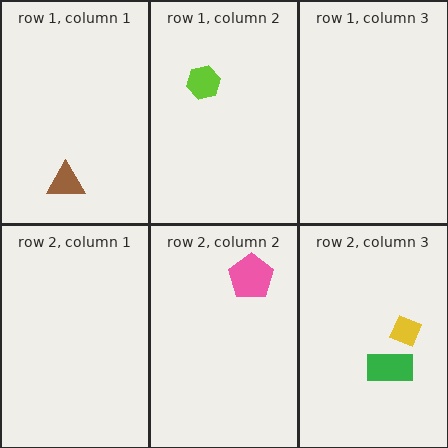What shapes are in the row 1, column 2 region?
The lime hexagon.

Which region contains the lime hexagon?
The row 1, column 2 region.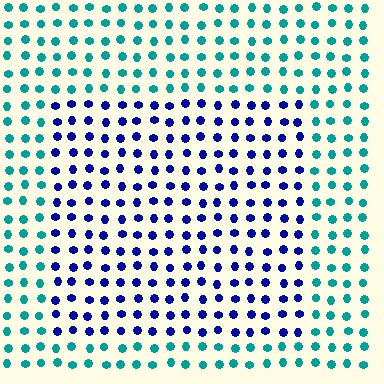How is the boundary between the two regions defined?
The boundary is defined purely by a slight shift in hue (about 60 degrees). Spacing, size, and orientation are identical on both sides.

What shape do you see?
I see a rectangle.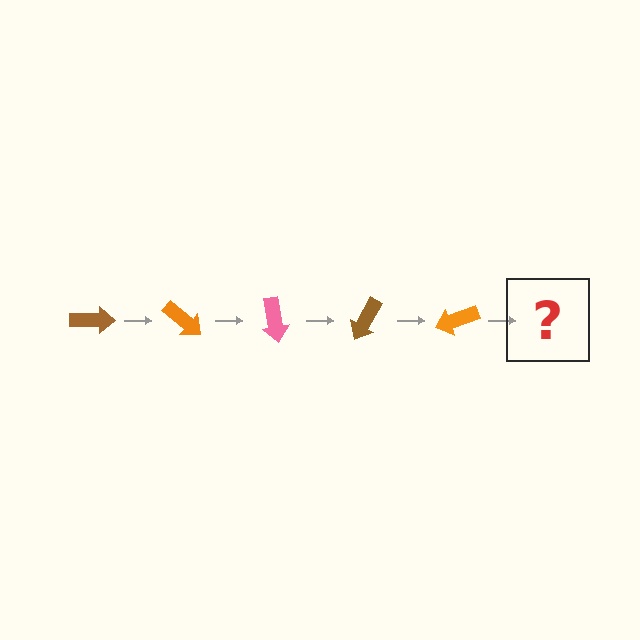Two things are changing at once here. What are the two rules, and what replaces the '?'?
The two rules are that it rotates 40 degrees each step and the color cycles through brown, orange, and pink. The '?' should be a pink arrow, rotated 200 degrees from the start.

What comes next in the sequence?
The next element should be a pink arrow, rotated 200 degrees from the start.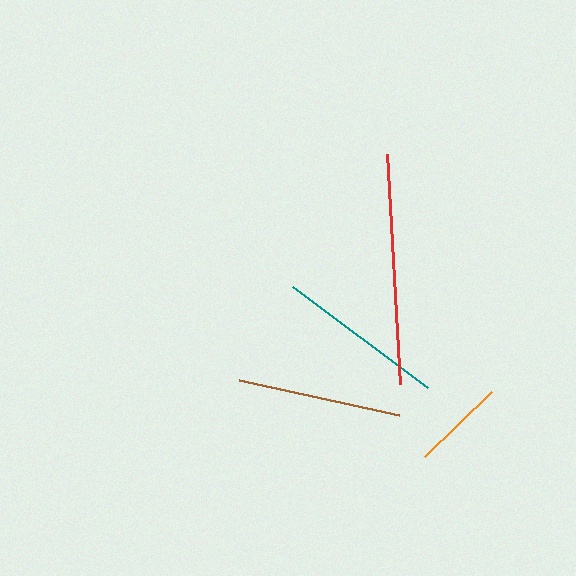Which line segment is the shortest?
The orange line is the shortest at approximately 93 pixels.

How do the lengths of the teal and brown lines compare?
The teal and brown lines are approximately the same length.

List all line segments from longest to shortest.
From longest to shortest: red, teal, brown, orange.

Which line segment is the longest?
The red line is the longest at approximately 231 pixels.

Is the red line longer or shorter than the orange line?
The red line is longer than the orange line.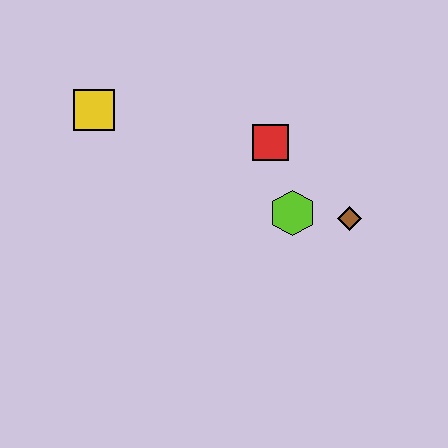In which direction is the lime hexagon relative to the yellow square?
The lime hexagon is to the right of the yellow square.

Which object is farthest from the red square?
The yellow square is farthest from the red square.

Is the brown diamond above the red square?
No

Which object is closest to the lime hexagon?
The brown diamond is closest to the lime hexagon.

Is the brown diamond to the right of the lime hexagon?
Yes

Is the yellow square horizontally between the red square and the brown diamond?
No